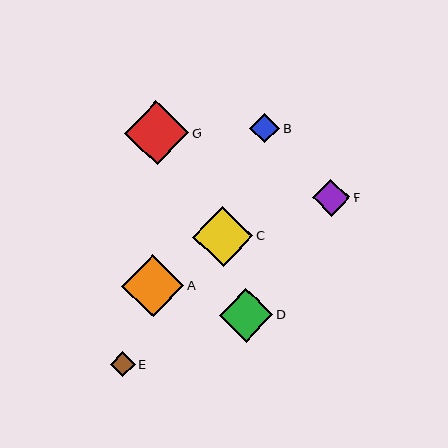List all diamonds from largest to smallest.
From largest to smallest: G, A, C, D, F, B, E.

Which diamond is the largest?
Diamond G is the largest with a size of approximately 64 pixels.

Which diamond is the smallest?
Diamond E is the smallest with a size of approximately 25 pixels.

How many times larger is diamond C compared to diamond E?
Diamond C is approximately 2.4 times the size of diamond E.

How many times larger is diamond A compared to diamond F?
Diamond A is approximately 1.7 times the size of diamond F.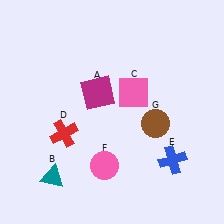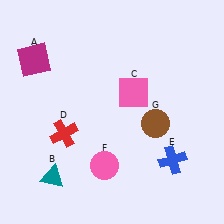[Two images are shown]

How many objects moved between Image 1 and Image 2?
1 object moved between the two images.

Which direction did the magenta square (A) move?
The magenta square (A) moved left.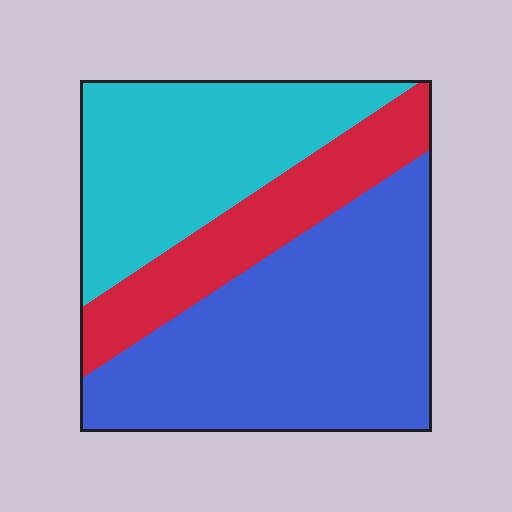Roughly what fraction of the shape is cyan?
Cyan covers about 30% of the shape.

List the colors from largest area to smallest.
From largest to smallest: blue, cyan, red.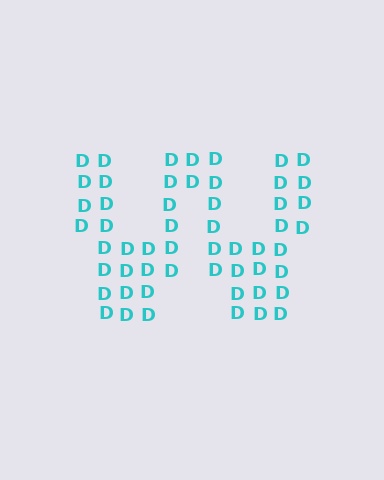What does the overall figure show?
The overall figure shows the letter W.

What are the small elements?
The small elements are letter D's.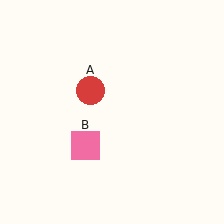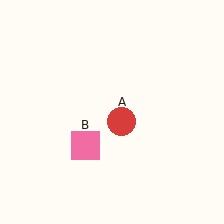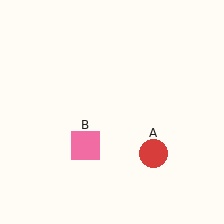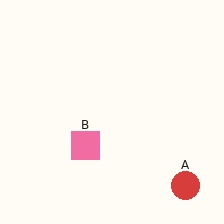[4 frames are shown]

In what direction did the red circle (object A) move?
The red circle (object A) moved down and to the right.